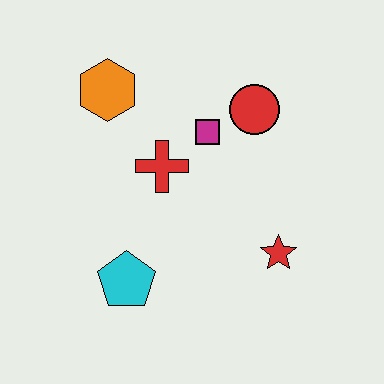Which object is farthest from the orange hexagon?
The red star is farthest from the orange hexagon.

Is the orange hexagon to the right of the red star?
No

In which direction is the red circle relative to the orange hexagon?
The red circle is to the right of the orange hexagon.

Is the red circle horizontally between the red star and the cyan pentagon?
Yes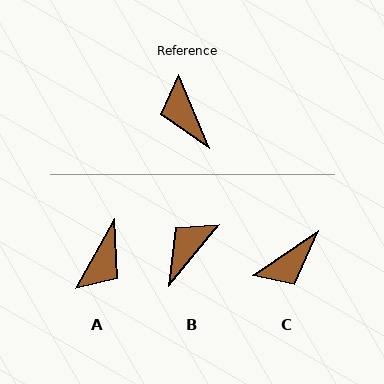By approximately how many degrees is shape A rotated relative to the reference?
Approximately 128 degrees counter-clockwise.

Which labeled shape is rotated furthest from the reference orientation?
A, about 128 degrees away.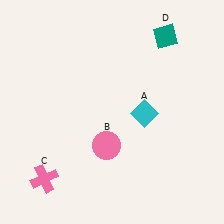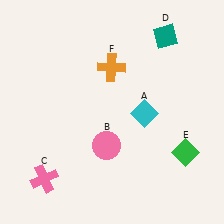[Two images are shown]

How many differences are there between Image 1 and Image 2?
There are 2 differences between the two images.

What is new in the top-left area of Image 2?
An orange cross (F) was added in the top-left area of Image 2.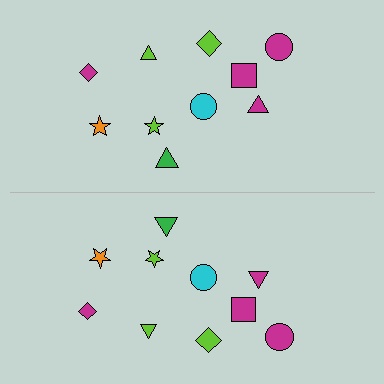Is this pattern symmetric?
Yes, this pattern has bilateral (reflection) symmetry.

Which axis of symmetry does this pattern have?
The pattern has a horizontal axis of symmetry running through the center of the image.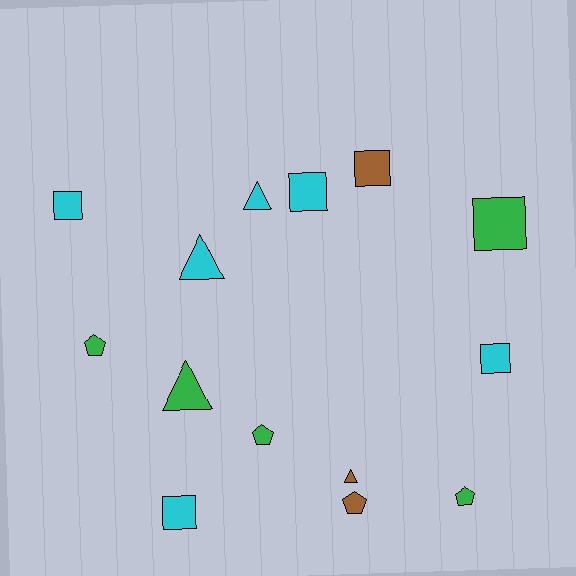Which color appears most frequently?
Cyan, with 6 objects.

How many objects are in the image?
There are 14 objects.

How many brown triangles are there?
There is 1 brown triangle.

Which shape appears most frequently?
Square, with 6 objects.